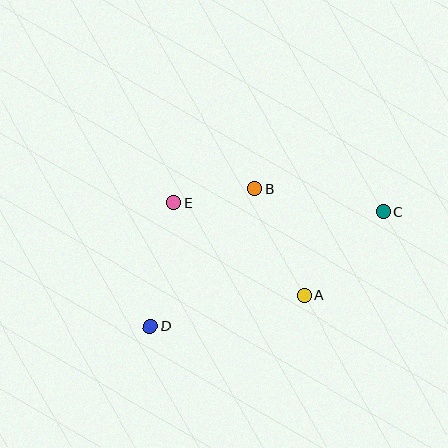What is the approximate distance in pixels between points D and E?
The distance between D and E is approximately 126 pixels.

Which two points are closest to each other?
Points B and E are closest to each other.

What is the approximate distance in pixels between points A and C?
The distance between A and C is approximately 116 pixels.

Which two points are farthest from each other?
Points C and D are farthest from each other.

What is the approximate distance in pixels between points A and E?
The distance between A and E is approximately 160 pixels.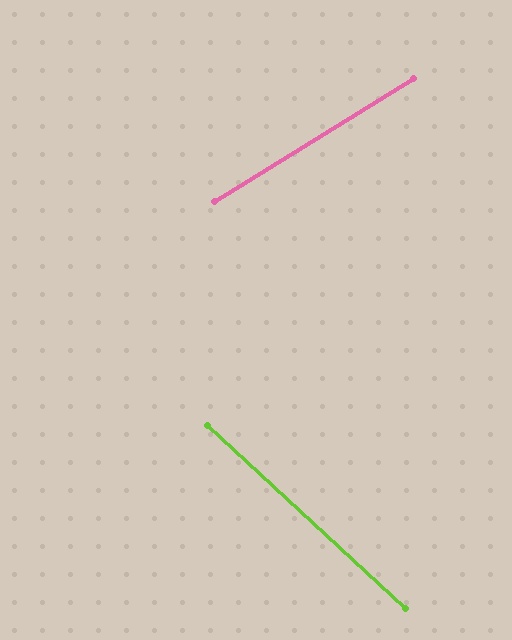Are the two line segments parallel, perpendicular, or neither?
Neither parallel nor perpendicular — they differ by about 75°.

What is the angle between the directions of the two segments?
Approximately 75 degrees.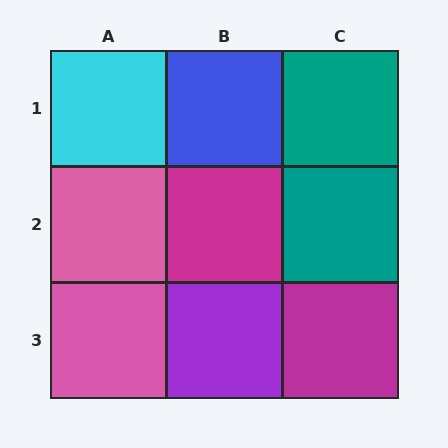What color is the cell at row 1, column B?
Blue.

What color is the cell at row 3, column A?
Pink.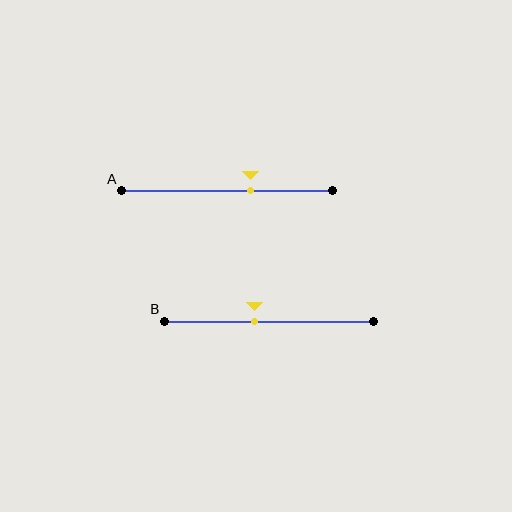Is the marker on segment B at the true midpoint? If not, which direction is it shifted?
No, the marker on segment B is shifted to the left by about 7% of the segment length.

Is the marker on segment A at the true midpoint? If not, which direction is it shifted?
No, the marker on segment A is shifted to the right by about 11% of the segment length.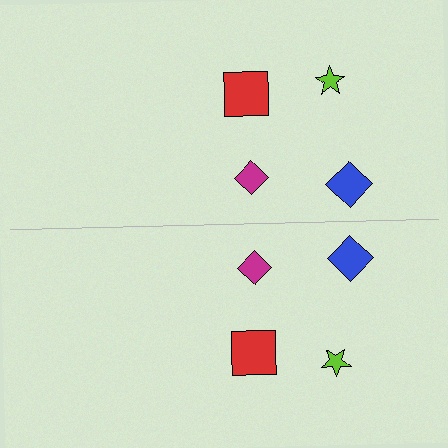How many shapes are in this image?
There are 8 shapes in this image.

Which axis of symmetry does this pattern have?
The pattern has a horizontal axis of symmetry running through the center of the image.